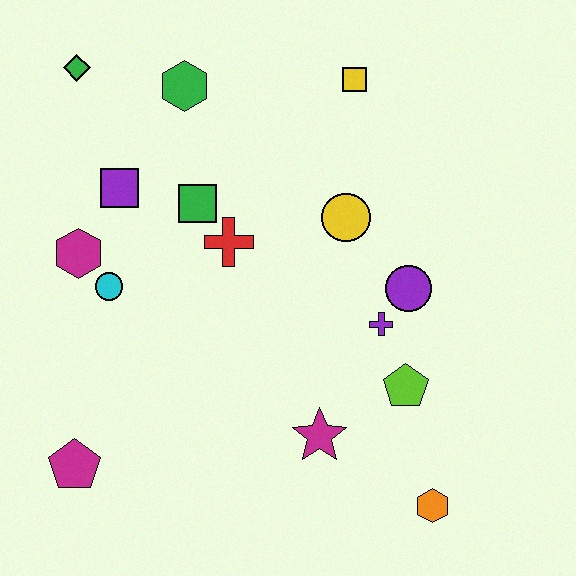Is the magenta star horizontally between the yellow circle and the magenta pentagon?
Yes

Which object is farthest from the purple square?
The orange hexagon is farthest from the purple square.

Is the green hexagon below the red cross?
No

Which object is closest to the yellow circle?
The purple circle is closest to the yellow circle.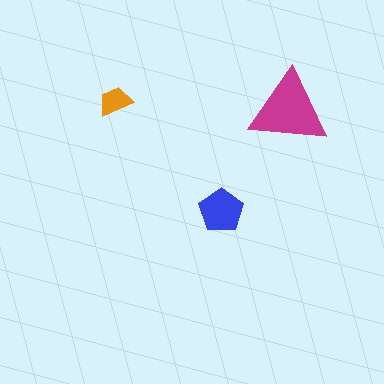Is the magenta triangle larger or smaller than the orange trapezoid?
Larger.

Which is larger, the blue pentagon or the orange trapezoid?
The blue pentagon.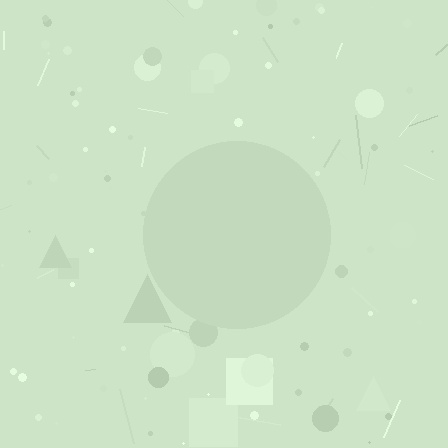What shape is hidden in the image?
A circle is hidden in the image.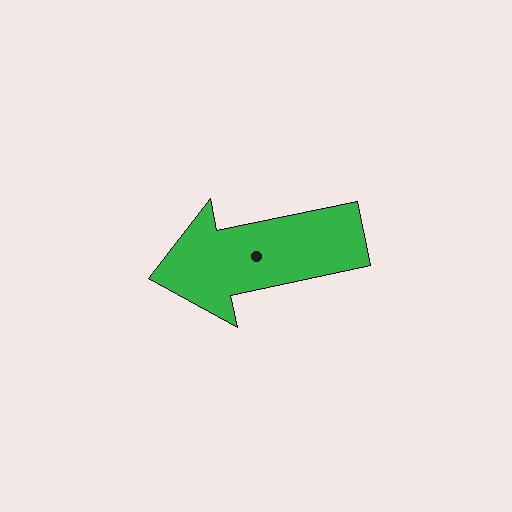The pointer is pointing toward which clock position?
Roughly 9 o'clock.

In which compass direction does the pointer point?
West.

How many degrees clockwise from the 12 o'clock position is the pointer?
Approximately 258 degrees.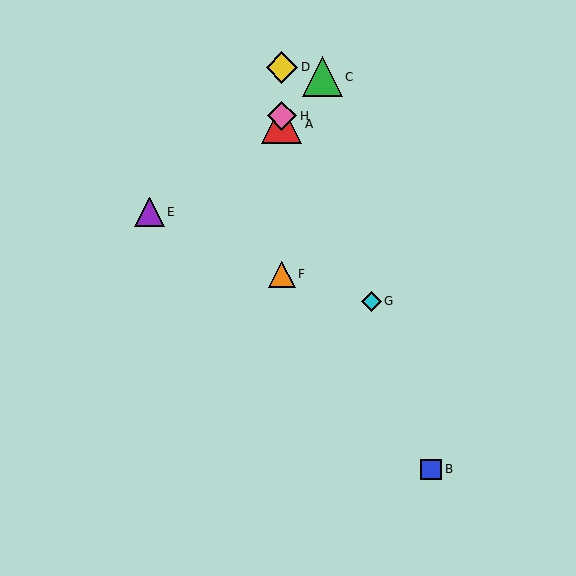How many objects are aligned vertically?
4 objects (A, D, F, H) are aligned vertically.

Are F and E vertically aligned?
No, F is at x≈282 and E is at x≈149.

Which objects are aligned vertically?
Objects A, D, F, H are aligned vertically.